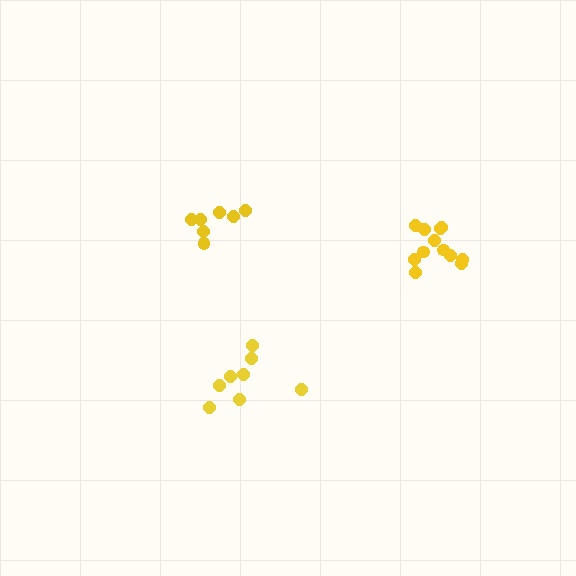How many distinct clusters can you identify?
There are 3 distinct clusters.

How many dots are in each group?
Group 1: 7 dots, Group 2: 8 dots, Group 3: 12 dots (27 total).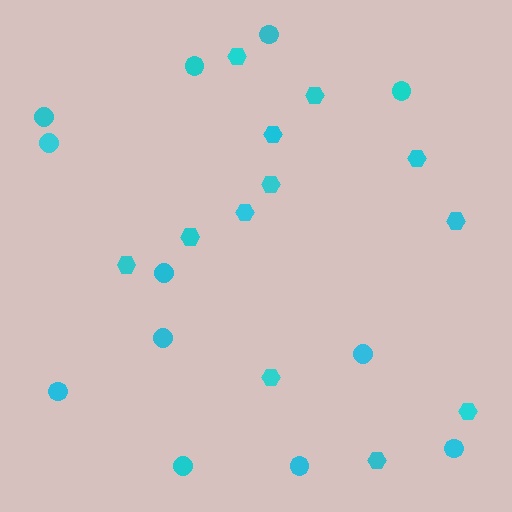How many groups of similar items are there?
There are 2 groups: one group of circles (12) and one group of hexagons (12).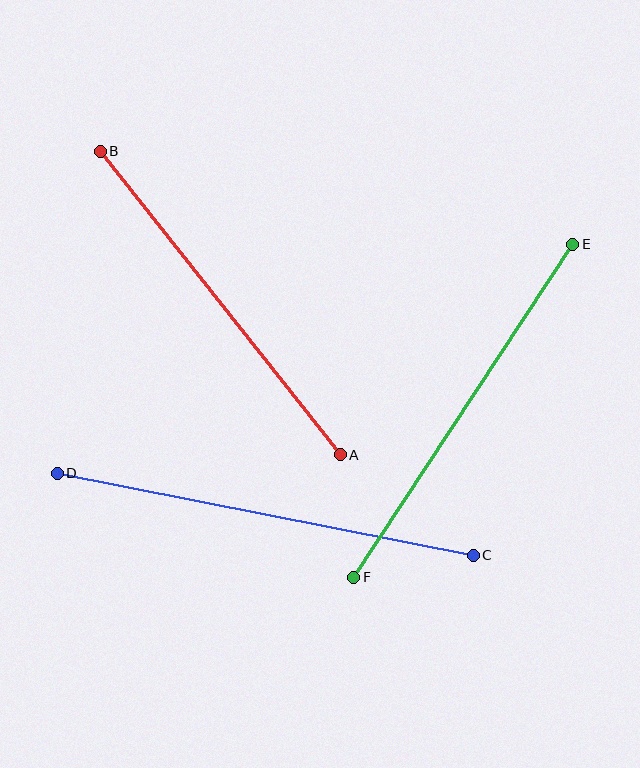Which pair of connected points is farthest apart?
Points C and D are farthest apart.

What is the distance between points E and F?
The distance is approximately 398 pixels.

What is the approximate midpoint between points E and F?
The midpoint is at approximately (463, 411) pixels.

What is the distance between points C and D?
The distance is approximately 424 pixels.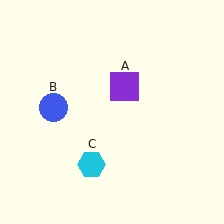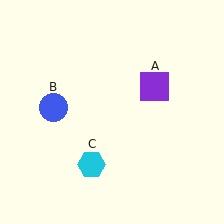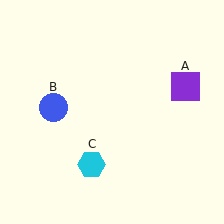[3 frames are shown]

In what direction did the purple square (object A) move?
The purple square (object A) moved right.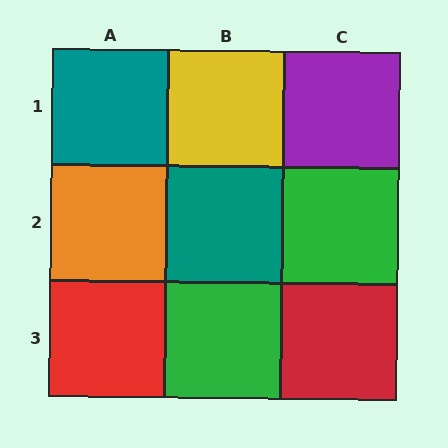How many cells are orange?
1 cell is orange.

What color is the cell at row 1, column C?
Purple.